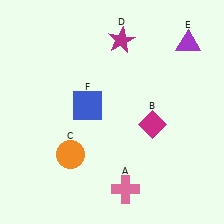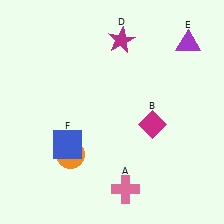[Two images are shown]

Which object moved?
The blue square (F) moved down.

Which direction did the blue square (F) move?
The blue square (F) moved down.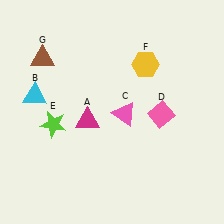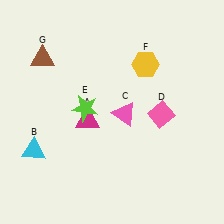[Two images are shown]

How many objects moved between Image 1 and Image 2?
2 objects moved between the two images.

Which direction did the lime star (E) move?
The lime star (E) moved right.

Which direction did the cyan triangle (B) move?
The cyan triangle (B) moved down.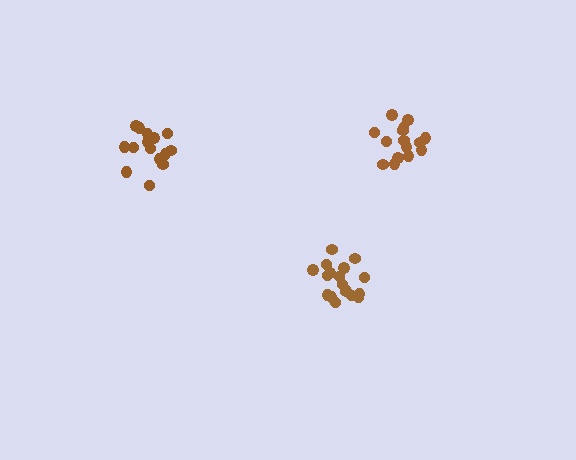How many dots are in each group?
Group 1: 18 dots, Group 2: 15 dots, Group 3: 16 dots (49 total).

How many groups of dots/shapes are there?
There are 3 groups.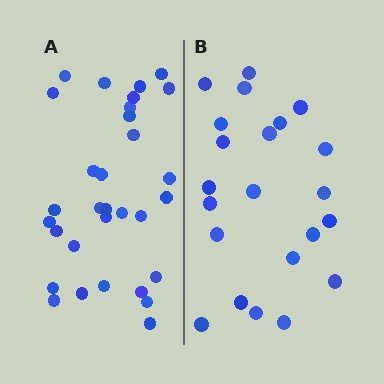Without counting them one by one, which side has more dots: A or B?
Region A (the left region) has more dots.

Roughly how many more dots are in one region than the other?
Region A has roughly 8 or so more dots than region B.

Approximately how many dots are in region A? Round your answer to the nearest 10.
About 30 dots. (The exact count is 31, which rounds to 30.)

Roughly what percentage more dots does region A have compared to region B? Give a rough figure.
About 40% more.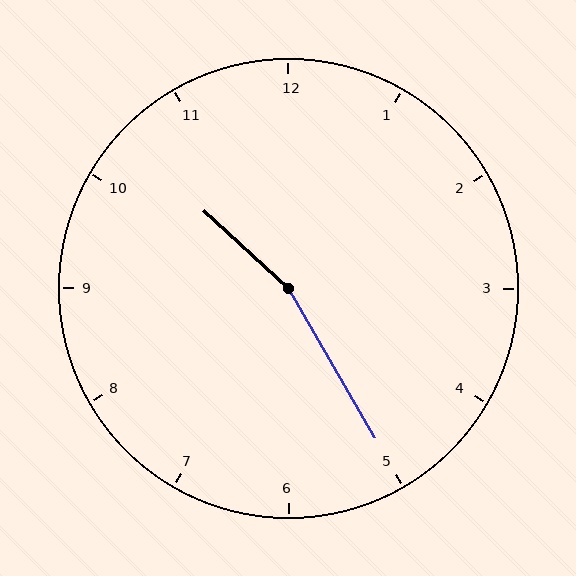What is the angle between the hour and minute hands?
Approximately 162 degrees.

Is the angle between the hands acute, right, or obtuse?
It is obtuse.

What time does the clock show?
10:25.